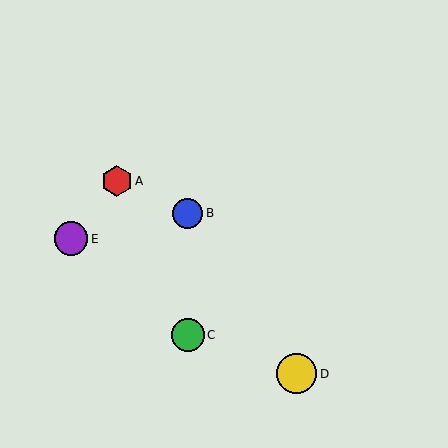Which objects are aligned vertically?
Objects B, C are aligned vertically.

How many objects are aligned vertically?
2 objects (B, C) are aligned vertically.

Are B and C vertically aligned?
Yes, both are at x≈188.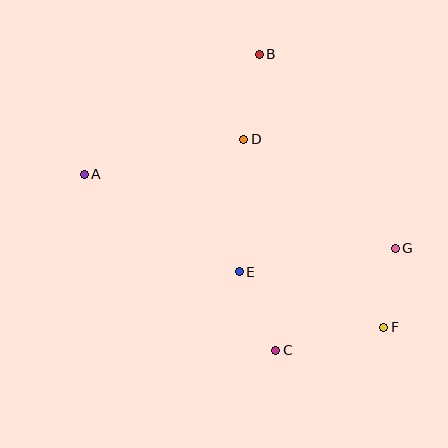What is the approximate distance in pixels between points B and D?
The distance between B and D is approximately 86 pixels.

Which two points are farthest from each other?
Points A and F are farthest from each other.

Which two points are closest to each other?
Points F and G are closest to each other.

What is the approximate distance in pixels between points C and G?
The distance between C and G is approximately 157 pixels.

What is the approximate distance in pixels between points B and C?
The distance between B and C is approximately 297 pixels.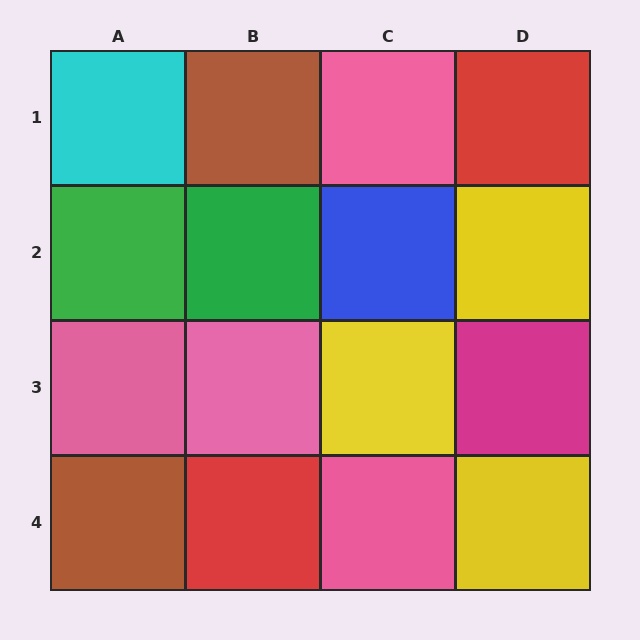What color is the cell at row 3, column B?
Pink.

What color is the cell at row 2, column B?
Green.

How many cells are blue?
1 cell is blue.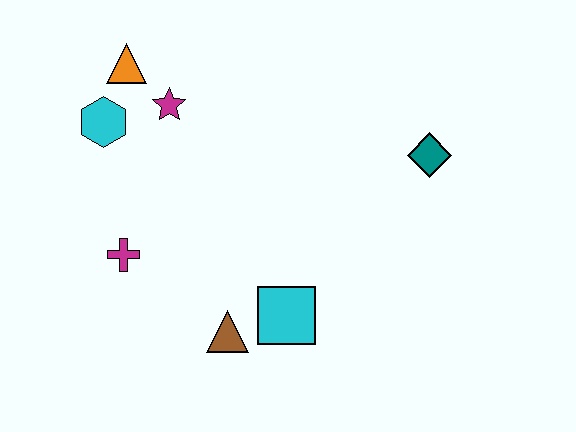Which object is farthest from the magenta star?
The teal diamond is farthest from the magenta star.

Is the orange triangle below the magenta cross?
No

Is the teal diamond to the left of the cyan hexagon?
No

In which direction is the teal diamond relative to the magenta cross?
The teal diamond is to the right of the magenta cross.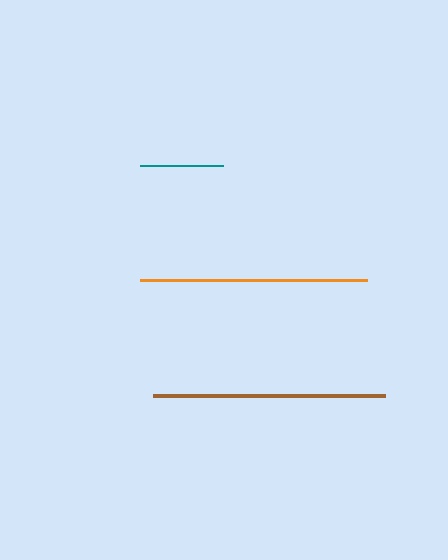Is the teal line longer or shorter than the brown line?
The brown line is longer than the teal line.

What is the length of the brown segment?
The brown segment is approximately 232 pixels long.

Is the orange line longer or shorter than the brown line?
The brown line is longer than the orange line.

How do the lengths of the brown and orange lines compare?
The brown and orange lines are approximately the same length.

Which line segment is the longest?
The brown line is the longest at approximately 232 pixels.